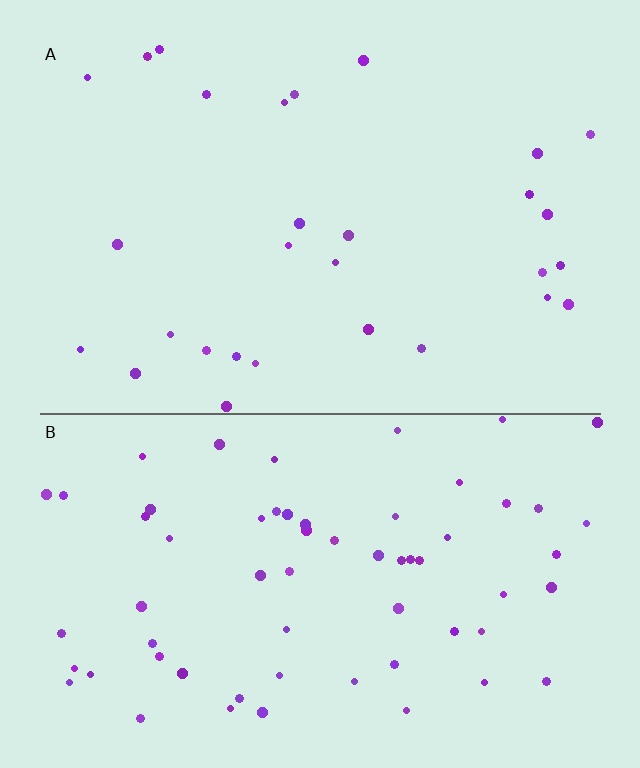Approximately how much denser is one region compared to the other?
Approximately 2.2× — region B over region A.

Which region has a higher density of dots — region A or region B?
B (the bottom).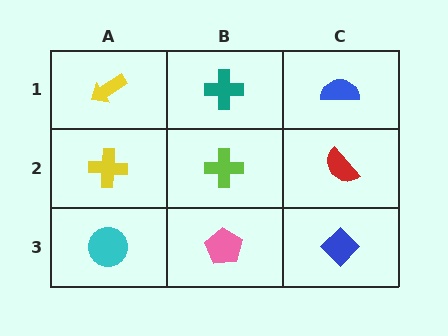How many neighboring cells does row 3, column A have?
2.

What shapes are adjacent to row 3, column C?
A red semicircle (row 2, column C), a pink pentagon (row 3, column B).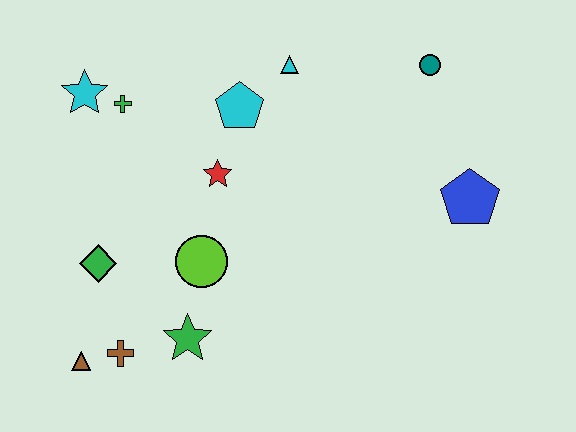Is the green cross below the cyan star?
Yes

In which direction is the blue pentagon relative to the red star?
The blue pentagon is to the right of the red star.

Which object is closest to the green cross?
The cyan star is closest to the green cross.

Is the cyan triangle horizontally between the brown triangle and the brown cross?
No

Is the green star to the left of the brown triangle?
No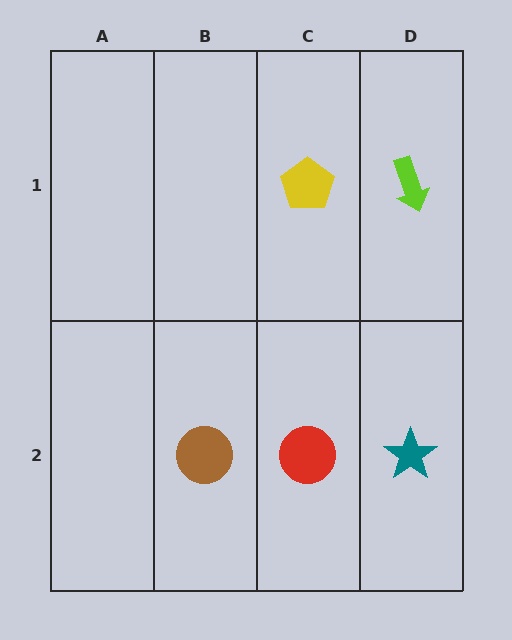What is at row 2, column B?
A brown circle.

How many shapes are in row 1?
2 shapes.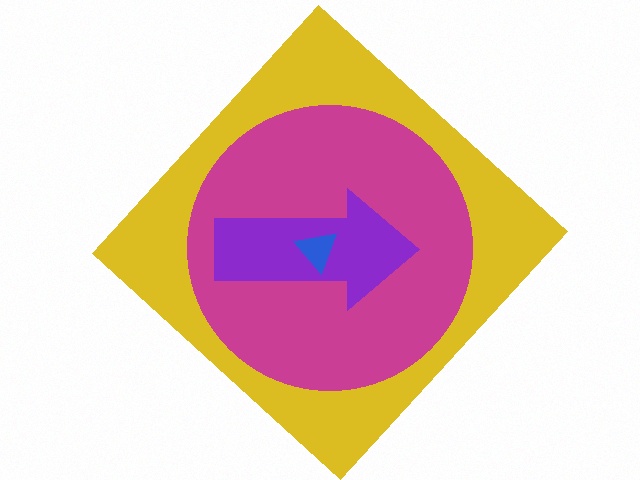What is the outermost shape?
The yellow diamond.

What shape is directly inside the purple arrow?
The blue triangle.